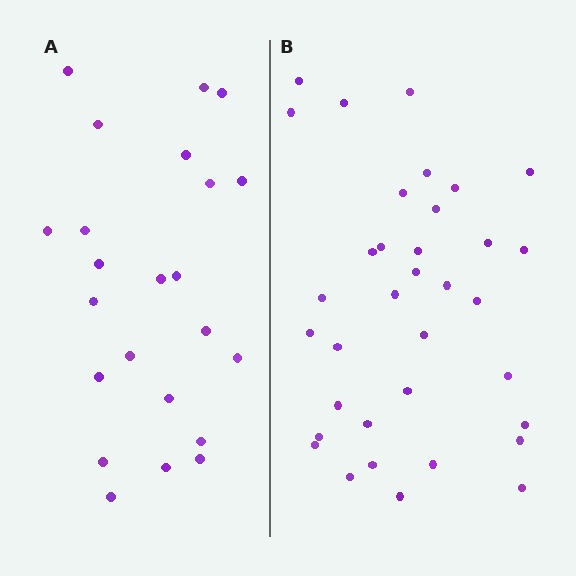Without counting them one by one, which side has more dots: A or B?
Region B (the right region) has more dots.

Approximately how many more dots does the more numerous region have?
Region B has roughly 12 or so more dots than region A.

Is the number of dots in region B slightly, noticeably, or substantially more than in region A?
Region B has substantially more. The ratio is roughly 1.5 to 1.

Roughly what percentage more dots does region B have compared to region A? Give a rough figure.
About 50% more.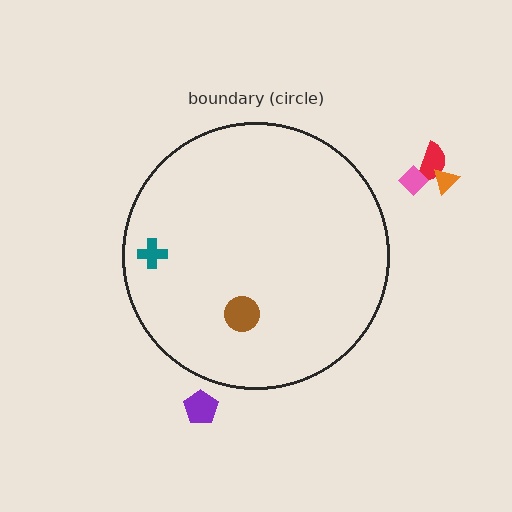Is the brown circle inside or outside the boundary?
Inside.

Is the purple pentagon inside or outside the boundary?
Outside.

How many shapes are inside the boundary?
2 inside, 4 outside.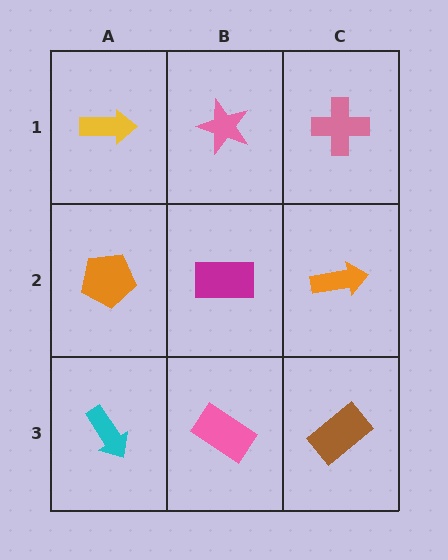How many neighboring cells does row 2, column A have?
3.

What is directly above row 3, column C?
An orange arrow.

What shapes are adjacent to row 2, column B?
A pink star (row 1, column B), a pink rectangle (row 3, column B), an orange pentagon (row 2, column A), an orange arrow (row 2, column C).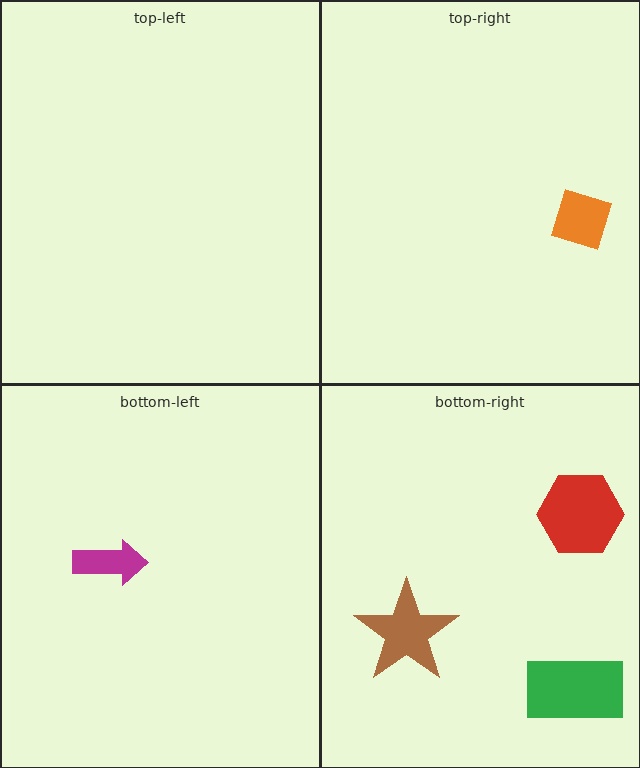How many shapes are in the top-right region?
1.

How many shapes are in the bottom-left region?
1.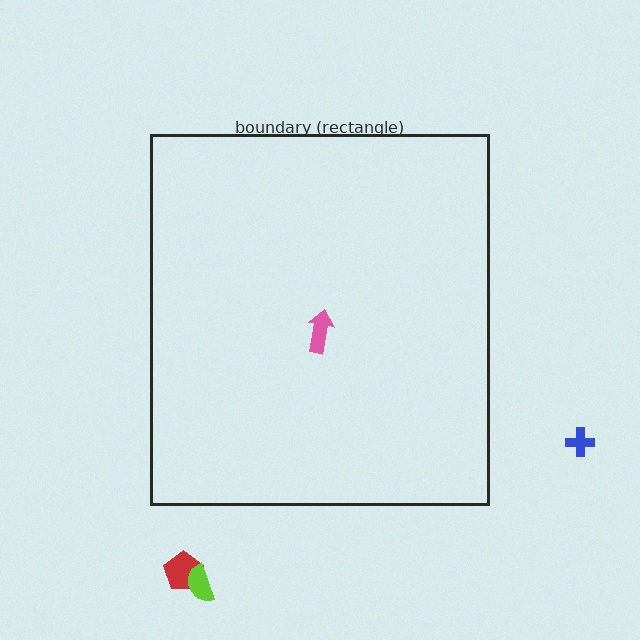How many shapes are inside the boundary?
1 inside, 3 outside.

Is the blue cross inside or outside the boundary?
Outside.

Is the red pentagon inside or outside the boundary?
Outside.